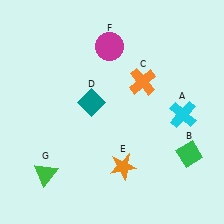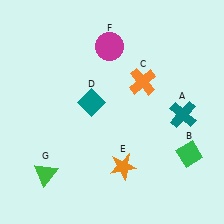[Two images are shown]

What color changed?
The cross (A) changed from cyan in Image 1 to teal in Image 2.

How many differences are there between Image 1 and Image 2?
There is 1 difference between the two images.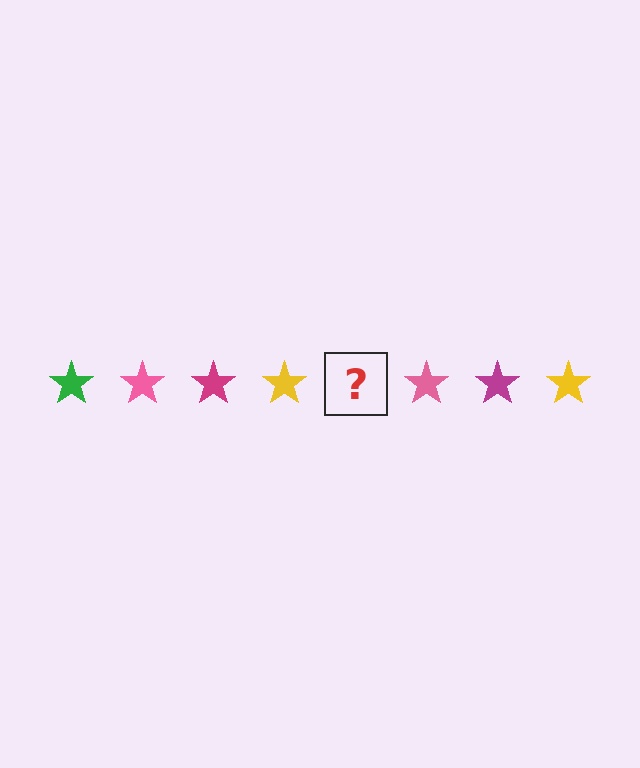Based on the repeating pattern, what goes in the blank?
The blank should be a green star.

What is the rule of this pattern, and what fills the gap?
The rule is that the pattern cycles through green, pink, magenta, yellow stars. The gap should be filled with a green star.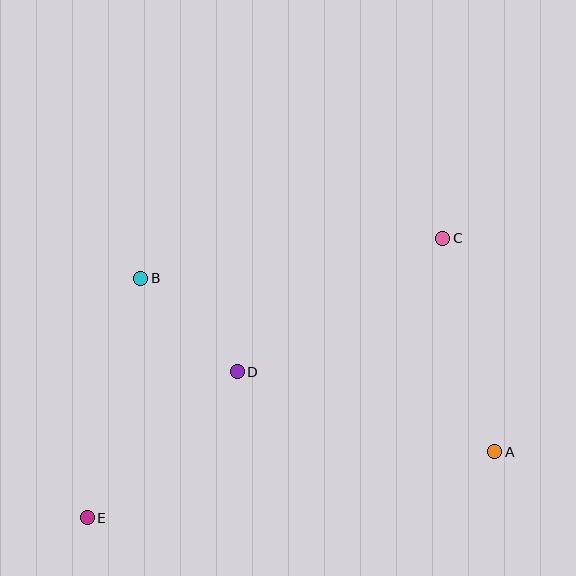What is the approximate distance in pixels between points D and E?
The distance between D and E is approximately 209 pixels.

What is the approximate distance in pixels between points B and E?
The distance between B and E is approximately 245 pixels.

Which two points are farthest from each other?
Points C and E are farthest from each other.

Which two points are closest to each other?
Points B and D are closest to each other.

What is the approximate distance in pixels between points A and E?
The distance between A and E is approximately 412 pixels.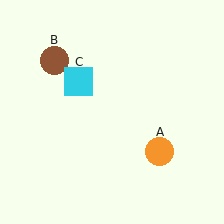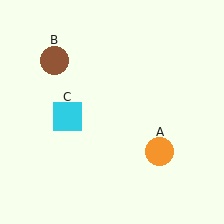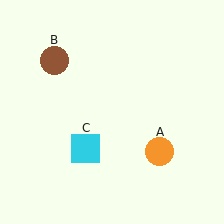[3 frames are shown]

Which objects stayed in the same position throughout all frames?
Orange circle (object A) and brown circle (object B) remained stationary.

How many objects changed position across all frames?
1 object changed position: cyan square (object C).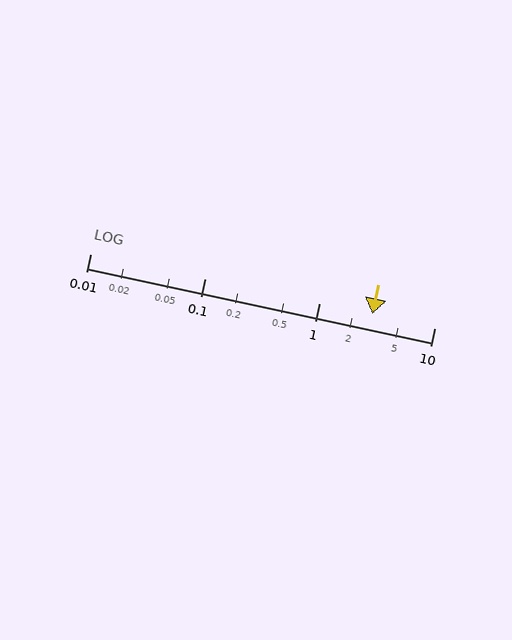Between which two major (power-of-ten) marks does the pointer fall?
The pointer is between 1 and 10.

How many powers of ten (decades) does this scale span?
The scale spans 3 decades, from 0.01 to 10.